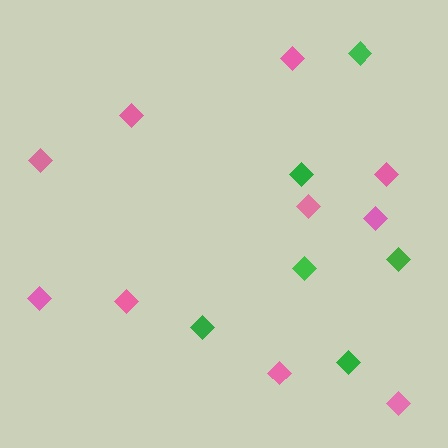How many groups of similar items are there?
There are 2 groups: one group of pink diamonds (10) and one group of green diamonds (6).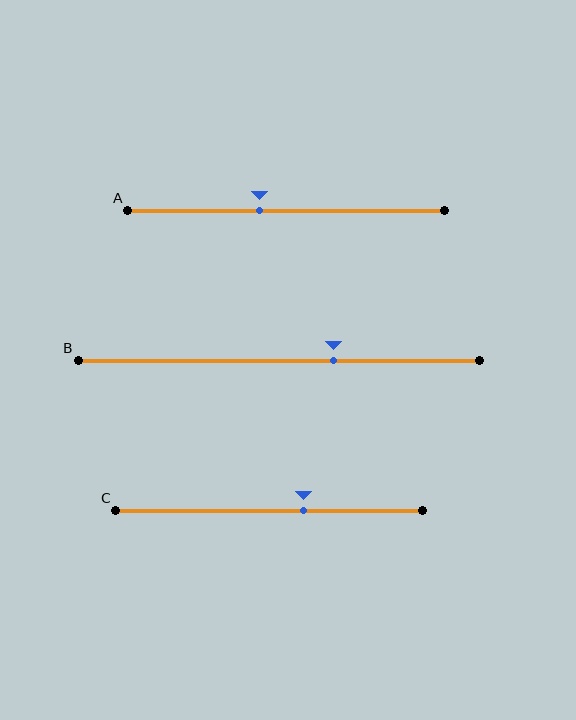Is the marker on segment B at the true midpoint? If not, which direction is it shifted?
No, the marker on segment B is shifted to the right by about 13% of the segment length.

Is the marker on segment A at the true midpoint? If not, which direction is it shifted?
No, the marker on segment A is shifted to the left by about 8% of the segment length.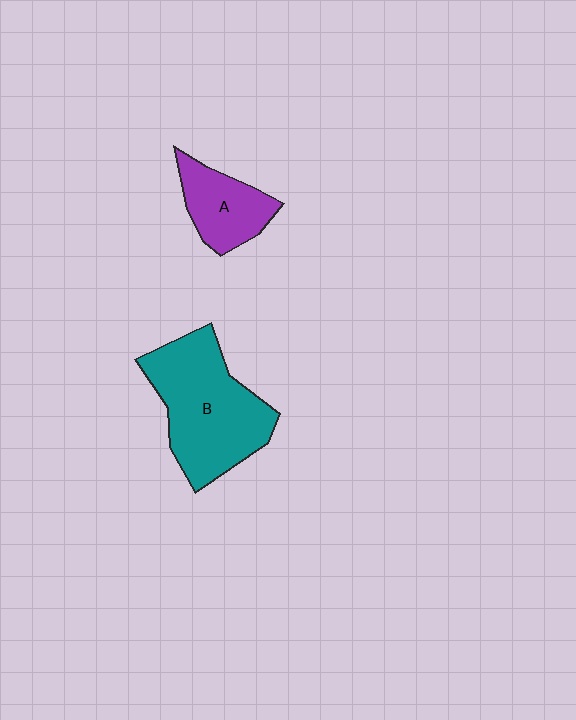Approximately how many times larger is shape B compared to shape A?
Approximately 2.1 times.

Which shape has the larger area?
Shape B (teal).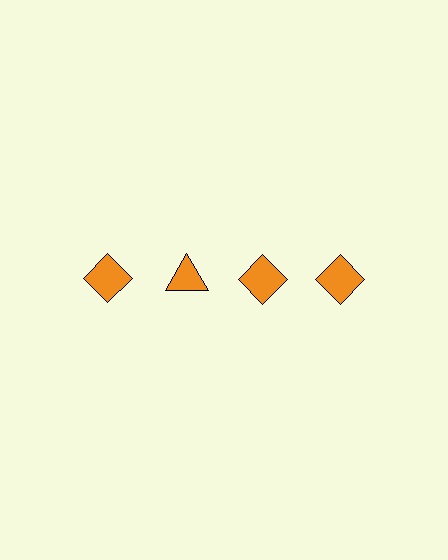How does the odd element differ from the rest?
It has a different shape: triangle instead of diamond.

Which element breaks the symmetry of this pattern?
The orange triangle in the top row, second from left column breaks the symmetry. All other shapes are orange diamonds.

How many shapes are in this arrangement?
There are 4 shapes arranged in a grid pattern.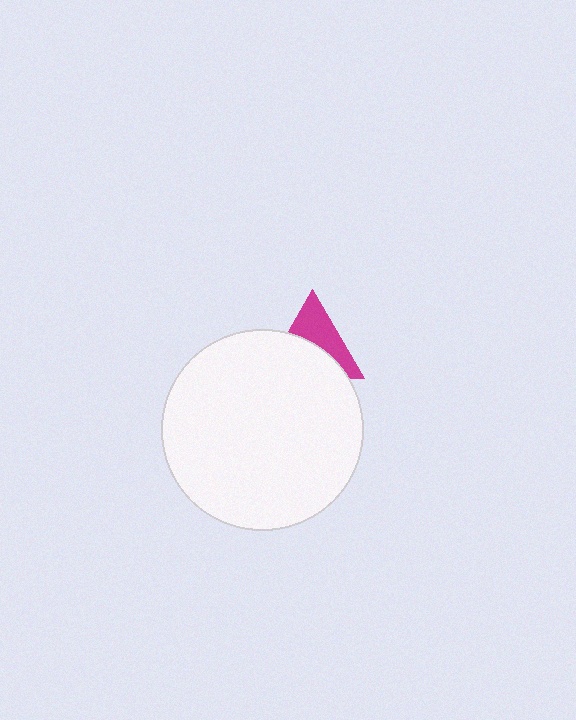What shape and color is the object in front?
The object in front is a white circle.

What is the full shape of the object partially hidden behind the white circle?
The partially hidden object is a magenta triangle.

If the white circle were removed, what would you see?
You would see the complete magenta triangle.